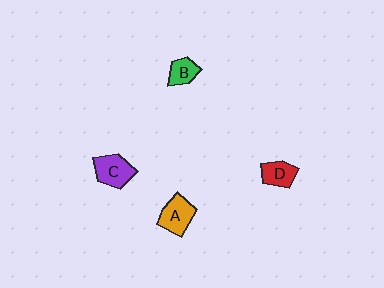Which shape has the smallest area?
Shape B (green).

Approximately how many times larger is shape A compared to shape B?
Approximately 1.5 times.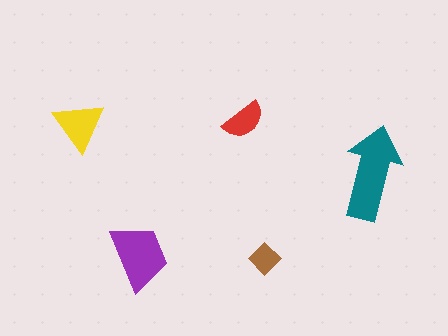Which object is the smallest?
The brown diamond.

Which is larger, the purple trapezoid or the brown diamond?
The purple trapezoid.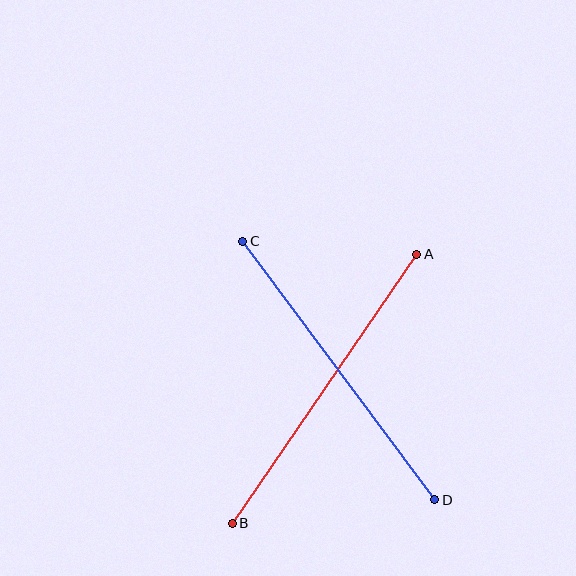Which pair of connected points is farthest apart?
Points A and B are farthest apart.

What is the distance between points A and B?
The distance is approximately 326 pixels.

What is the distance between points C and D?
The distance is approximately 322 pixels.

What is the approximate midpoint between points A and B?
The midpoint is at approximately (324, 389) pixels.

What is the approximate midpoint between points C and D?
The midpoint is at approximately (339, 371) pixels.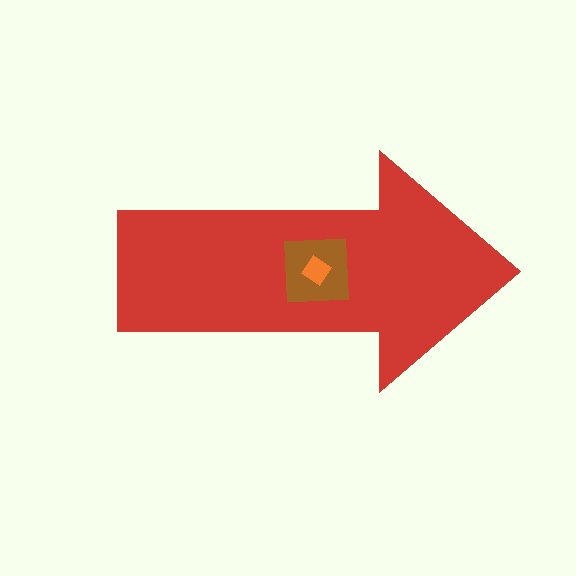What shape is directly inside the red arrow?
The brown square.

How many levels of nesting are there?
3.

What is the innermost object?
The orange diamond.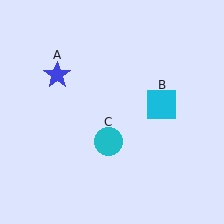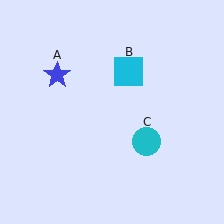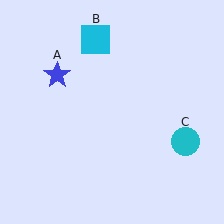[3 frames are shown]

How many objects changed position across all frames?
2 objects changed position: cyan square (object B), cyan circle (object C).